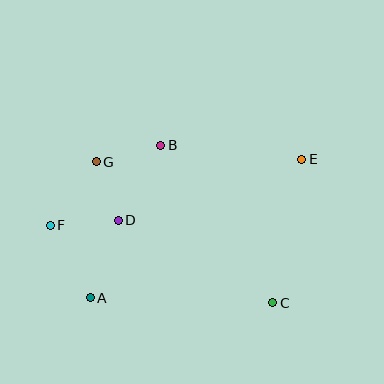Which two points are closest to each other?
Points D and G are closest to each other.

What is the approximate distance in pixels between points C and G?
The distance between C and G is approximately 226 pixels.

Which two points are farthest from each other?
Points E and F are farthest from each other.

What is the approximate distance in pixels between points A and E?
The distance between A and E is approximately 253 pixels.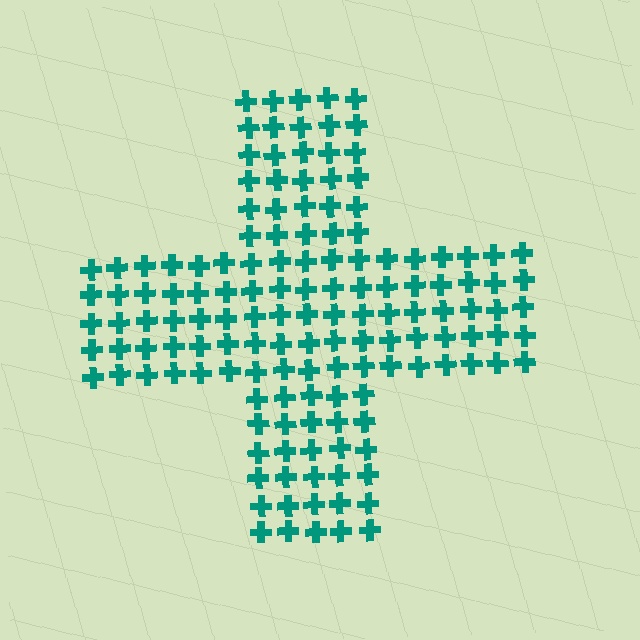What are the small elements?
The small elements are crosses.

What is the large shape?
The large shape is a cross.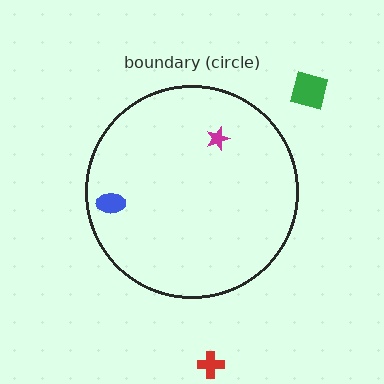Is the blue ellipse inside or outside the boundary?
Inside.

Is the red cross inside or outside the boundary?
Outside.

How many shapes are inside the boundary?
2 inside, 2 outside.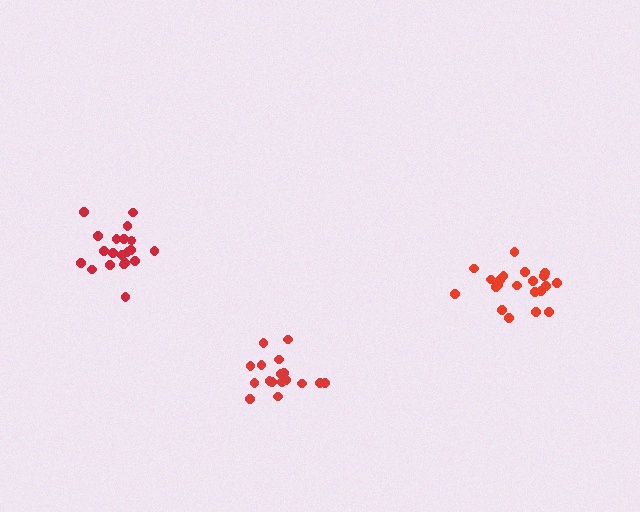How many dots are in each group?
Group 1: 17 dots, Group 2: 20 dots, Group 3: 21 dots (58 total).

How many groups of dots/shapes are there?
There are 3 groups.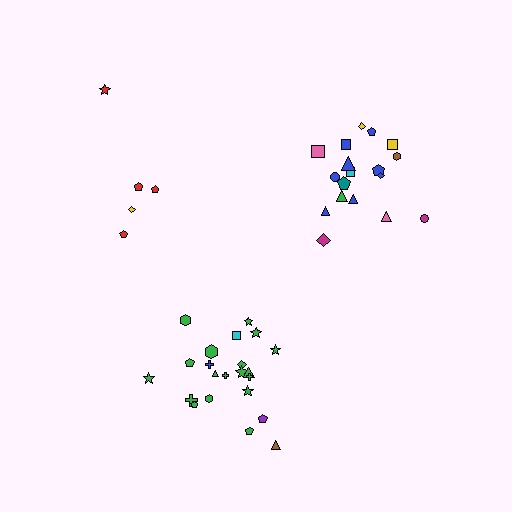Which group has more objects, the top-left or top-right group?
The top-right group.